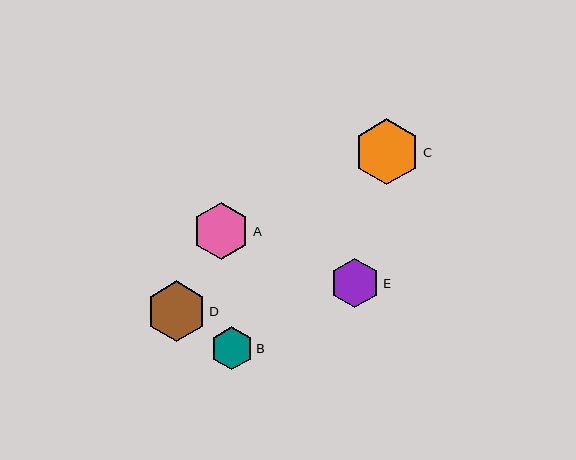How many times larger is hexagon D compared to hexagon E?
Hexagon D is approximately 1.2 times the size of hexagon E.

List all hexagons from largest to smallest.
From largest to smallest: C, D, A, E, B.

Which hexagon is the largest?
Hexagon C is the largest with a size of approximately 66 pixels.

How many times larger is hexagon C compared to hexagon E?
Hexagon C is approximately 1.3 times the size of hexagon E.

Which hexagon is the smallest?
Hexagon B is the smallest with a size of approximately 43 pixels.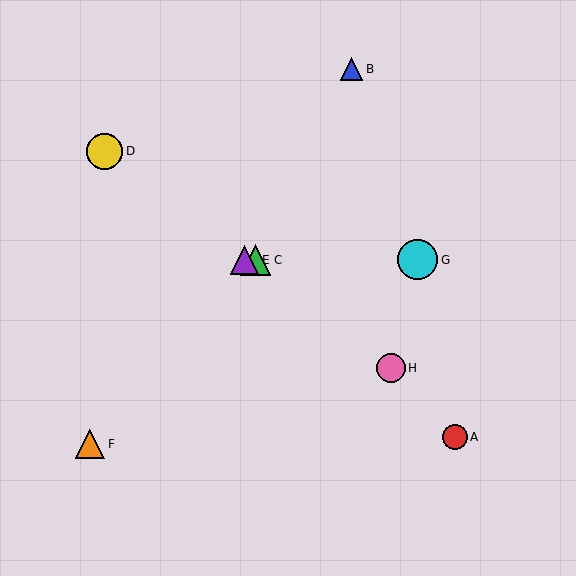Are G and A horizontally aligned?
No, G is at y≈260 and A is at y≈437.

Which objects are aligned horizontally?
Objects C, E, G are aligned horizontally.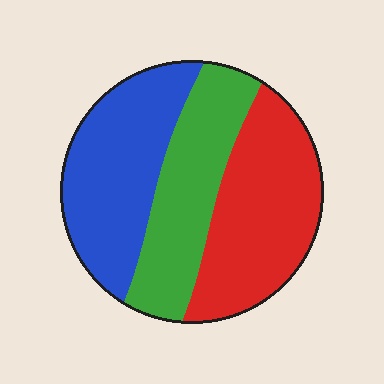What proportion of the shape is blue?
Blue takes up about one third (1/3) of the shape.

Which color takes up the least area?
Green, at roughly 30%.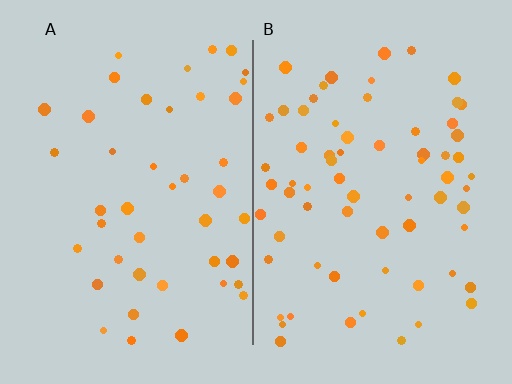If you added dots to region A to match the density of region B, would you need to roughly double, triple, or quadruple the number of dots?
Approximately double.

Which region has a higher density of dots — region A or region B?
B (the right).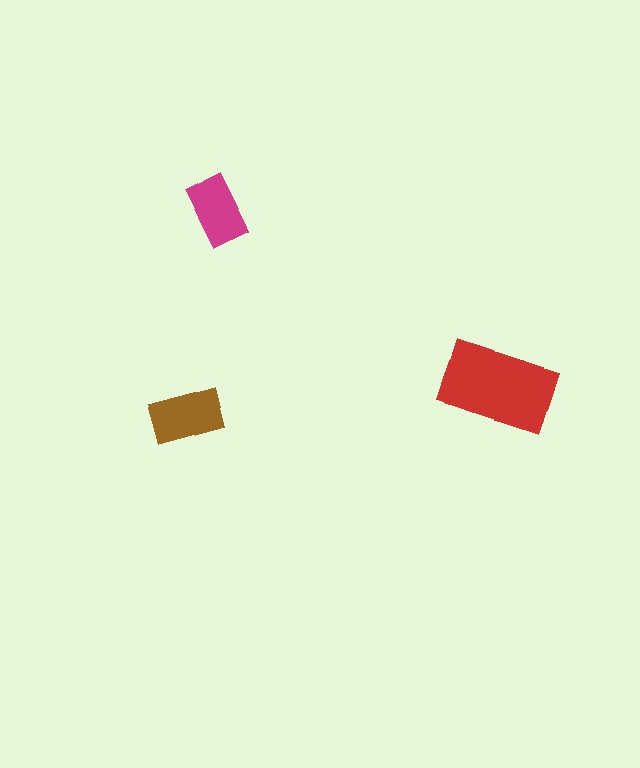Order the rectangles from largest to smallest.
the red one, the brown one, the magenta one.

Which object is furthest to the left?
The brown rectangle is leftmost.